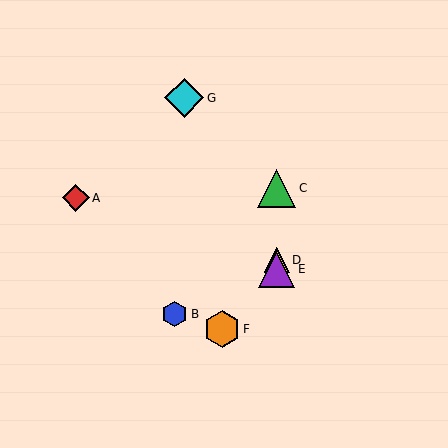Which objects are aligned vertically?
Objects C, D, E are aligned vertically.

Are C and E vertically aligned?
Yes, both are at x≈277.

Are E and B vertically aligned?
No, E is at x≈277 and B is at x≈175.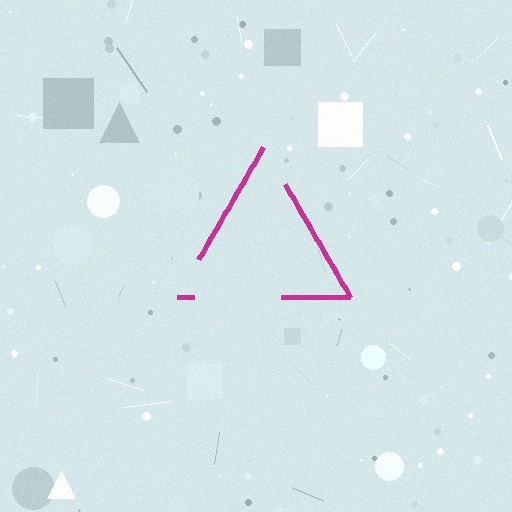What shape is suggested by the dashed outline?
The dashed outline suggests a triangle.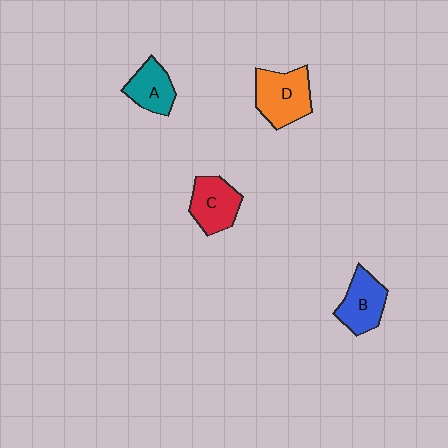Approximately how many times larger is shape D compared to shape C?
Approximately 1.2 times.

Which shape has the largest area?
Shape D (orange).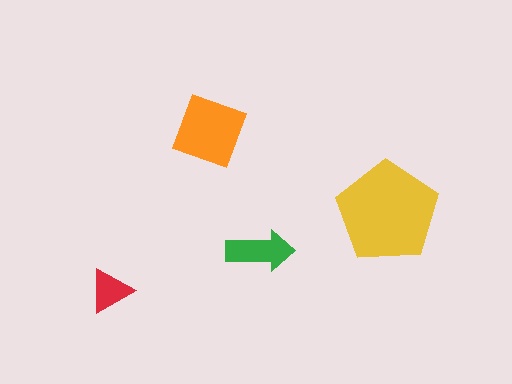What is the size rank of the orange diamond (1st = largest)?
2nd.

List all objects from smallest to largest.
The red triangle, the green arrow, the orange diamond, the yellow pentagon.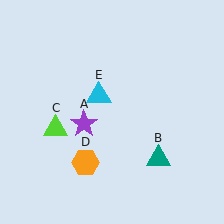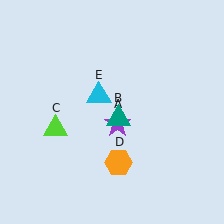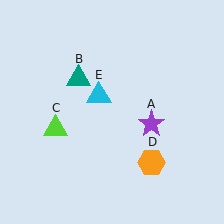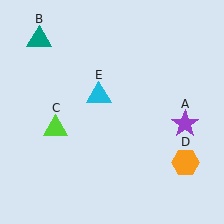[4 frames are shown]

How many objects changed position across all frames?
3 objects changed position: purple star (object A), teal triangle (object B), orange hexagon (object D).